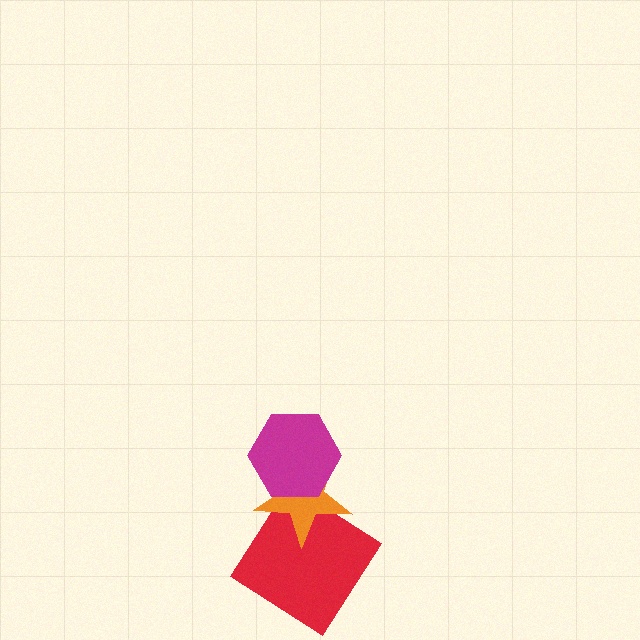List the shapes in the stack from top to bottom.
From top to bottom: the magenta hexagon, the orange star, the red diamond.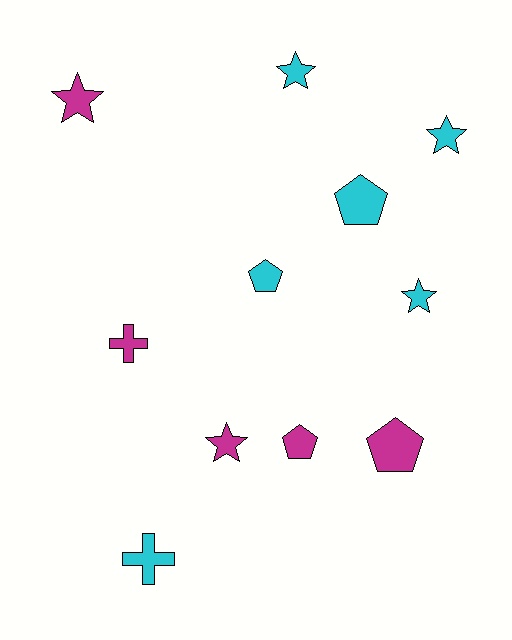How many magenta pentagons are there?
There are 2 magenta pentagons.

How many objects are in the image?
There are 11 objects.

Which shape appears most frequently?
Star, with 5 objects.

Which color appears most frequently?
Cyan, with 6 objects.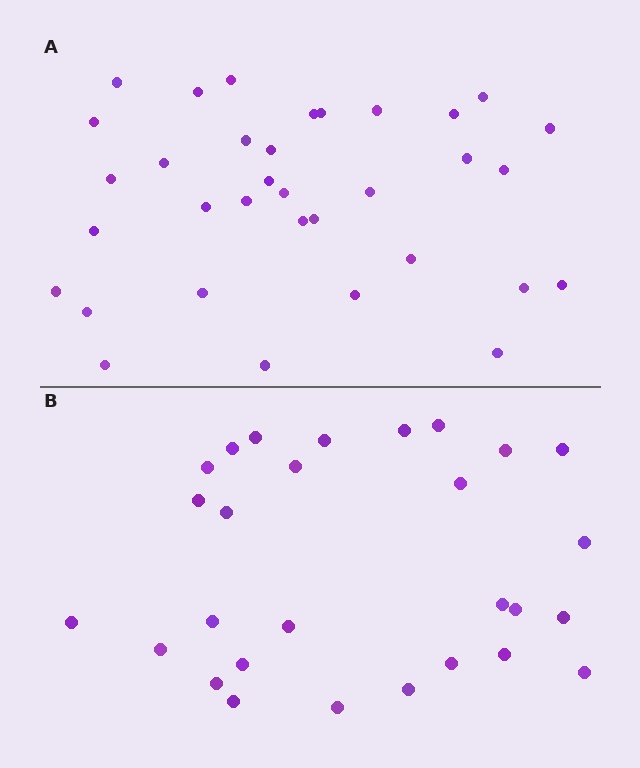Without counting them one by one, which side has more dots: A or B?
Region A (the top region) has more dots.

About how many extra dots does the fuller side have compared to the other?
Region A has about 6 more dots than region B.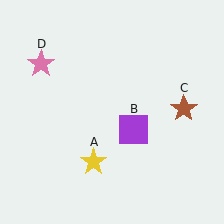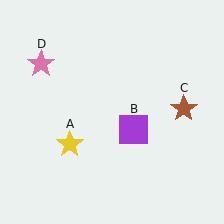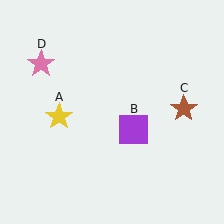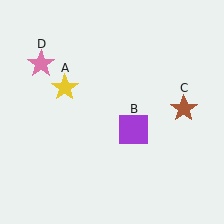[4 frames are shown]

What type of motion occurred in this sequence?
The yellow star (object A) rotated clockwise around the center of the scene.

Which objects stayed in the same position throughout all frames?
Purple square (object B) and brown star (object C) and pink star (object D) remained stationary.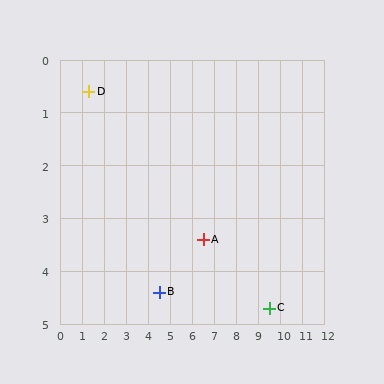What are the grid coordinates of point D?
Point D is at approximately (1.3, 0.6).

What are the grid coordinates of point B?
Point B is at approximately (4.5, 4.4).